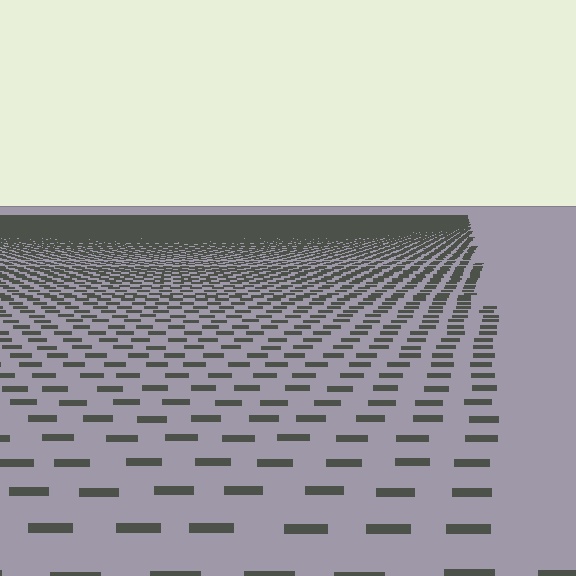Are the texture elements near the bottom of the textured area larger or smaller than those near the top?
Larger. Near the bottom, elements are closer to the viewer and appear at a bigger on-screen size.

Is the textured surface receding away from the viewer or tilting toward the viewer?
The surface is receding away from the viewer. Texture elements get smaller and denser toward the top.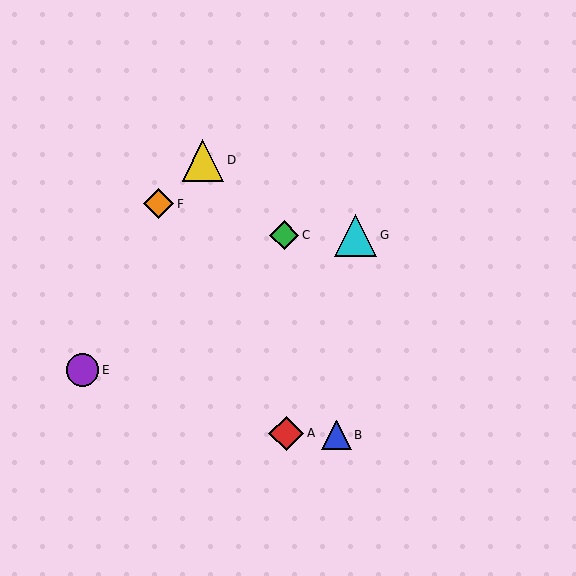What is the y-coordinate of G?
Object G is at y≈235.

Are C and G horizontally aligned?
Yes, both are at y≈235.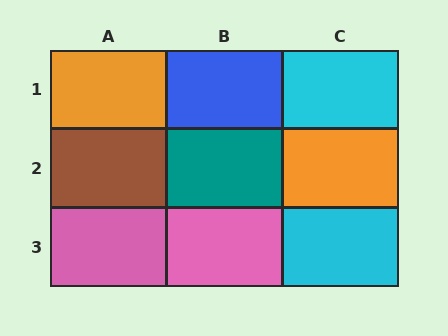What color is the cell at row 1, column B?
Blue.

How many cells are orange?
2 cells are orange.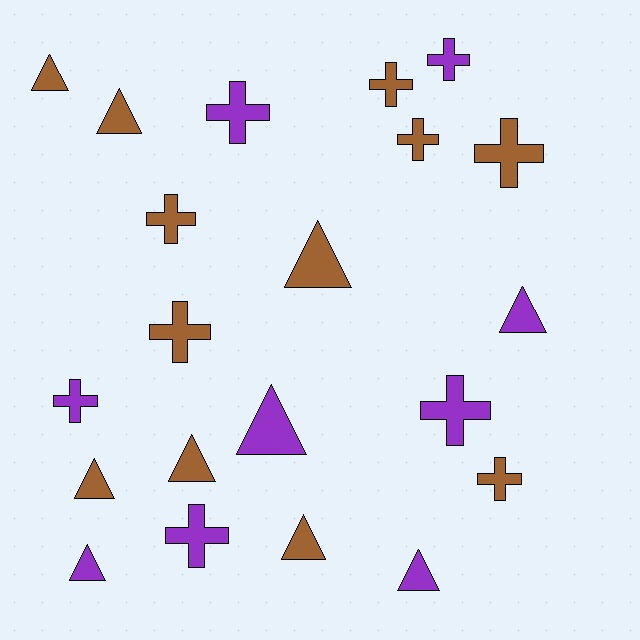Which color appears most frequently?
Brown, with 12 objects.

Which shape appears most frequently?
Cross, with 11 objects.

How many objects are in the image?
There are 21 objects.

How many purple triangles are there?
There are 4 purple triangles.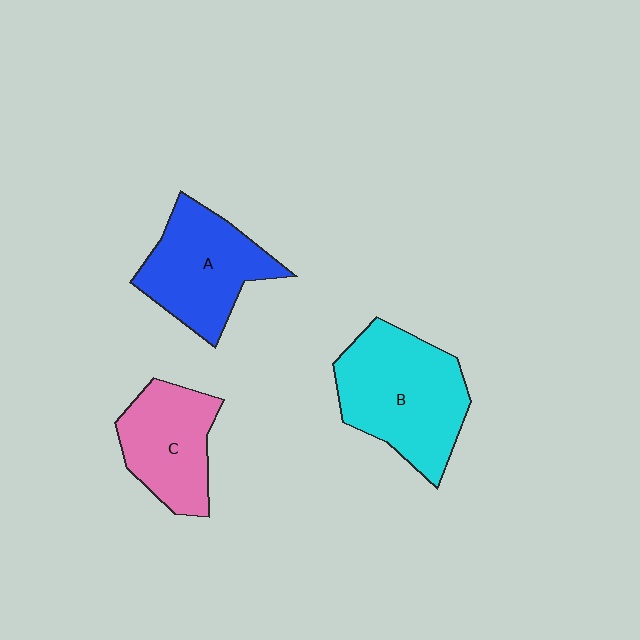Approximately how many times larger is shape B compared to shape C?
Approximately 1.4 times.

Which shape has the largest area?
Shape B (cyan).